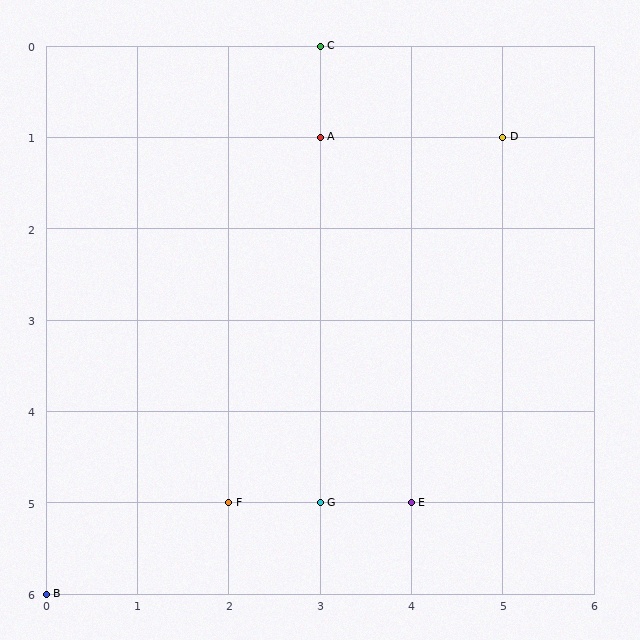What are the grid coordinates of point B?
Point B is at grid coordinates (0, 6).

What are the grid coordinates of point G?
Point G is at grid coordinates (3, 5).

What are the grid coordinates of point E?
Point E is at grid coordinates (4, 5).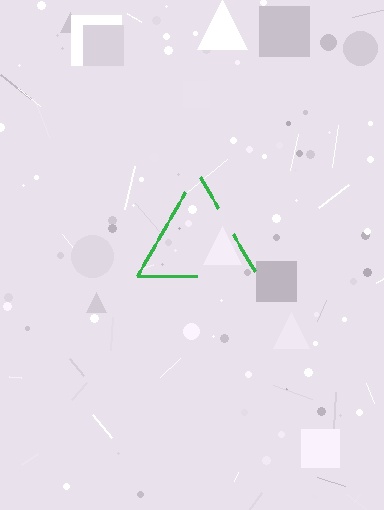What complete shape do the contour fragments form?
The contour fragments form a triangle.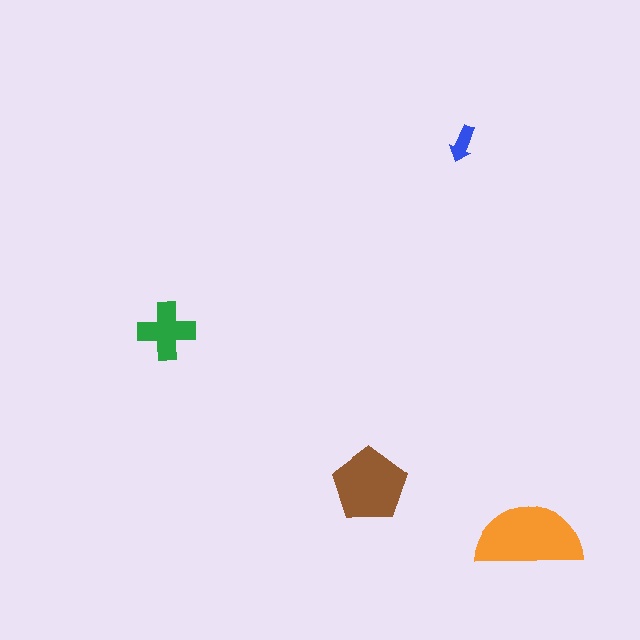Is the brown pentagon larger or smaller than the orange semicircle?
Smaller.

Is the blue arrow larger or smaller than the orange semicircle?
Smaller.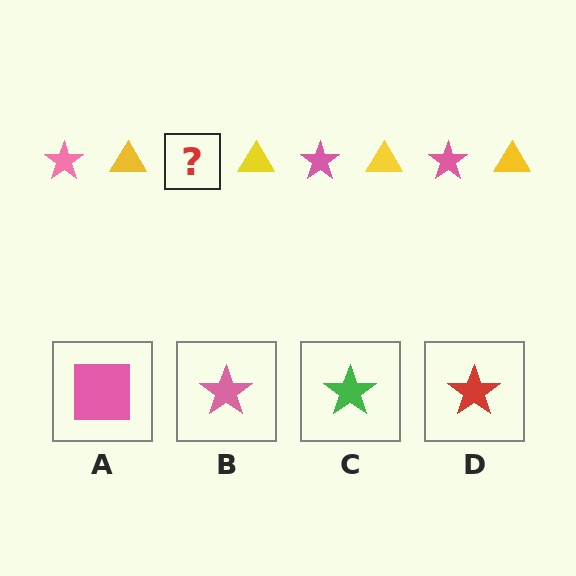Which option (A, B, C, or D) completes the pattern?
B.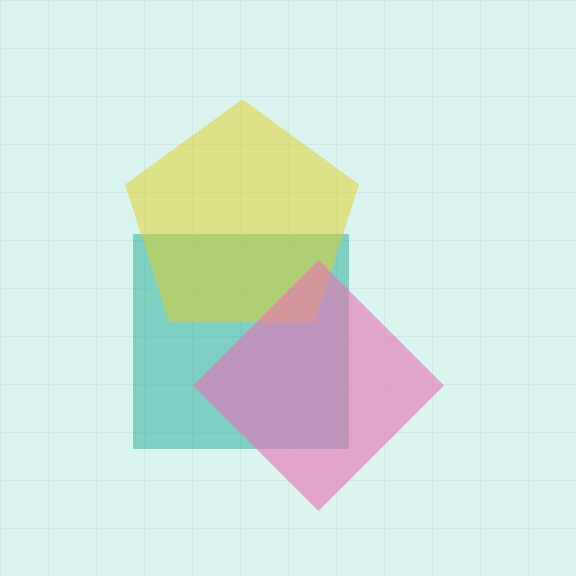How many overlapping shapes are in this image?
There are 3 overlapping shapes in the image.